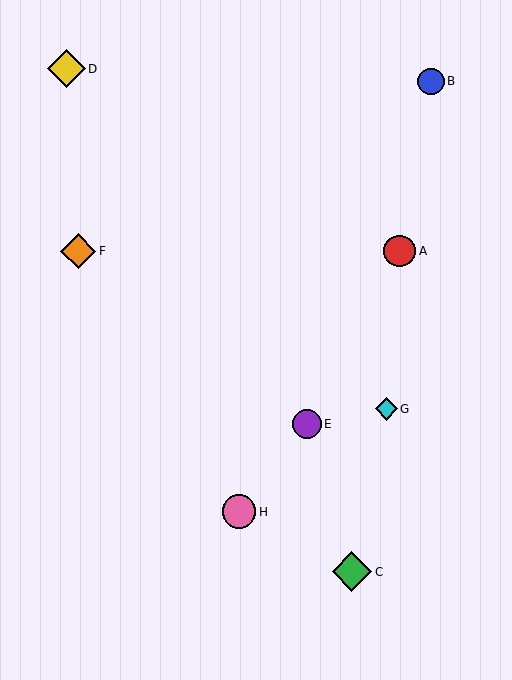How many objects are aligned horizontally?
2 objects (A, F) are aligned horizontally.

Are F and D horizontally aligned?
No, F is at y≈251 and D is at y≈69.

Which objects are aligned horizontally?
Objects A, F are aligned horizontally.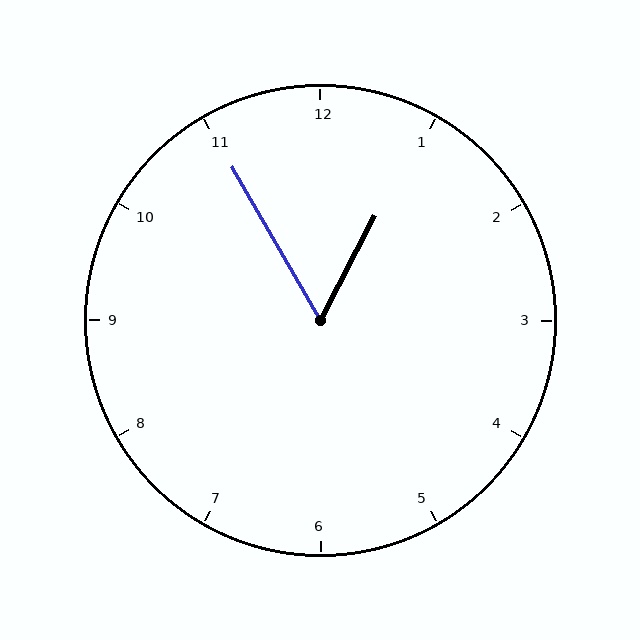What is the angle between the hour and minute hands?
Approximately 58 degrees.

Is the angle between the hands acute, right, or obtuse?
It is acute.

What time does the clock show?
12:55.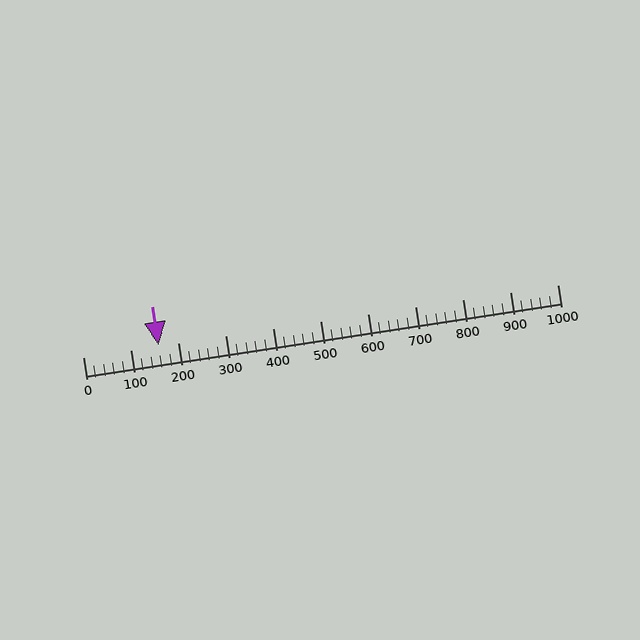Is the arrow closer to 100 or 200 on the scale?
The arrow is closer to 200.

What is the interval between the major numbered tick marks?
The major tick marks are spaced 100 units apart.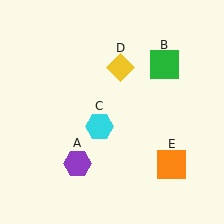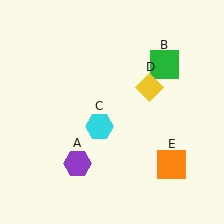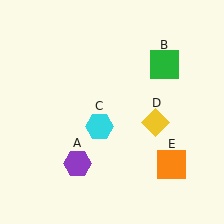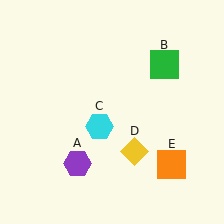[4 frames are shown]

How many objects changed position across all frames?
1 object changed position: yellow diamond (object D).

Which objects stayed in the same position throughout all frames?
Purple hexagon (object A) and green square (object B) and cyan hexagon (object C) and orange square (object E) remained stationary.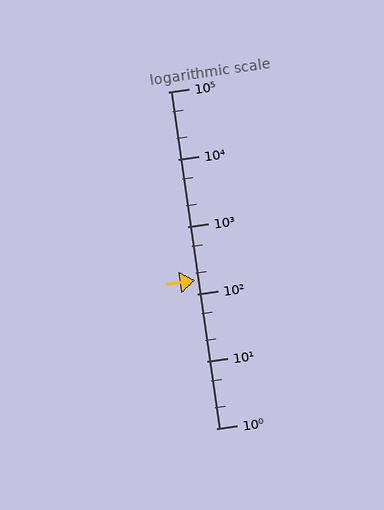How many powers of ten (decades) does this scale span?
The scale spans 5 decades, from 1 to 100000.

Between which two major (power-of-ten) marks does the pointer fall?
The pointer is between 100 and 1000.